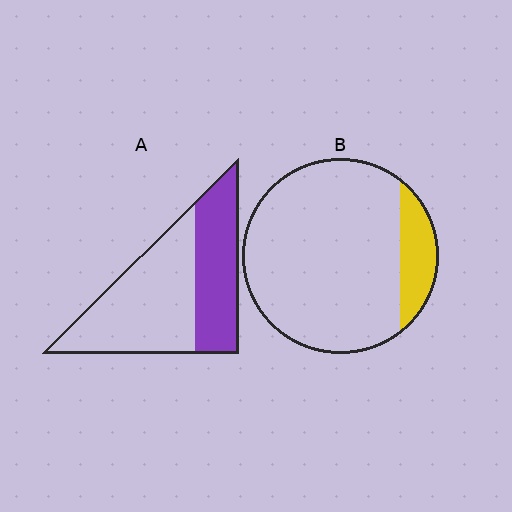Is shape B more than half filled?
No.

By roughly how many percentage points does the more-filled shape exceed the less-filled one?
By roughly 25 percentage points (A over B).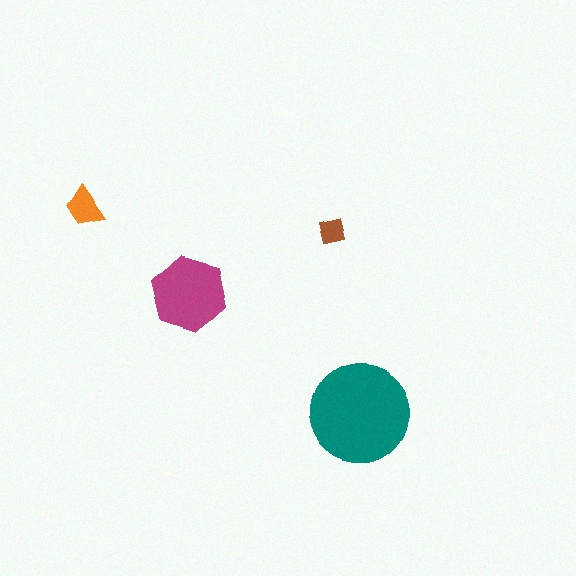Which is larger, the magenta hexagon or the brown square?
The magenta hexagon.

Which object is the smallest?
The brown square.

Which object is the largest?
The teal circle.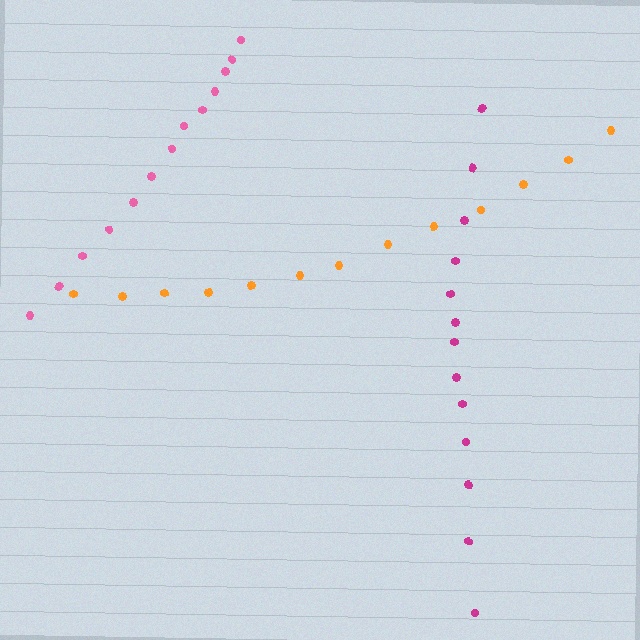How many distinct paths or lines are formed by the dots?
There are 3 distinct paths.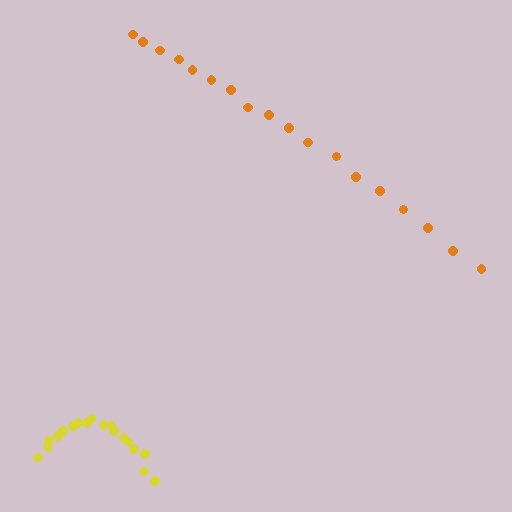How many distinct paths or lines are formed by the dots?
There are 2 distinct paths.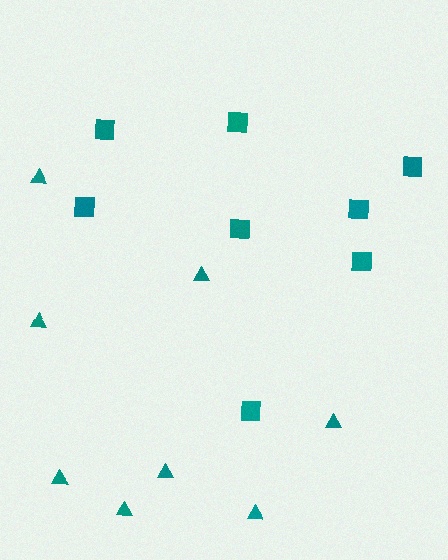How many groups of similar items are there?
There are 2 groups: one group of squares (8) and one group of triangles (8).